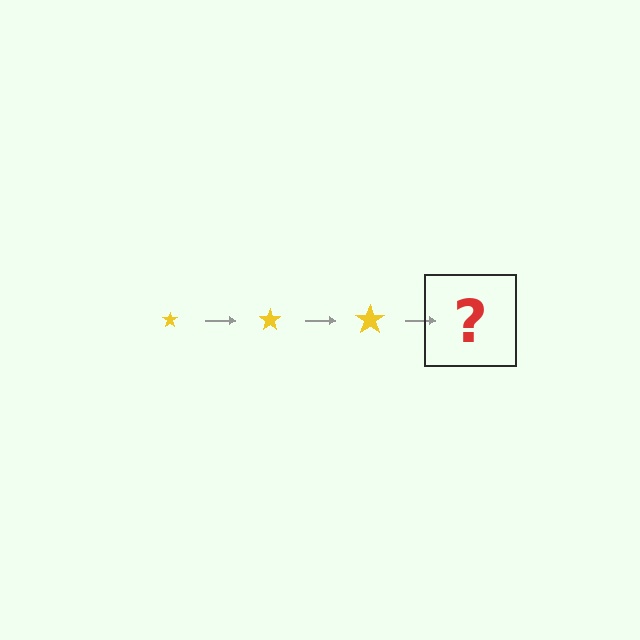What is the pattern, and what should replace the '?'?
The pattern is that the star gets progressively larger each step. The '?' should be a yellow star, larger than the previous one.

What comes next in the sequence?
The next element should be a yellow star, larger than the previous one.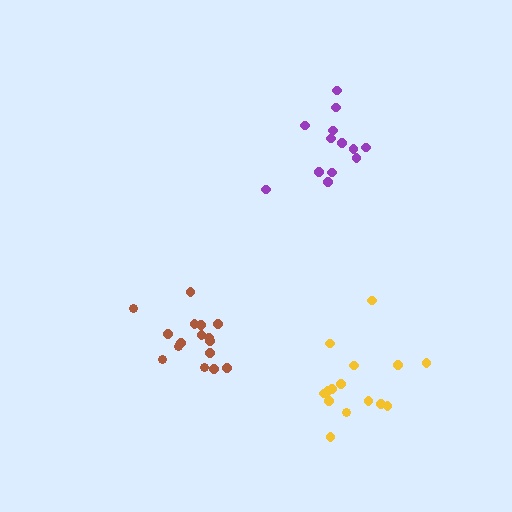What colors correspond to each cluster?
The clusters are colored: brown, purple, yellow.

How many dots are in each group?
Group 1: 16 dots, Group 2: 13 dots, Group 3: 15 dots (44 total).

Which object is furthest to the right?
The yellow cluster is rightmost.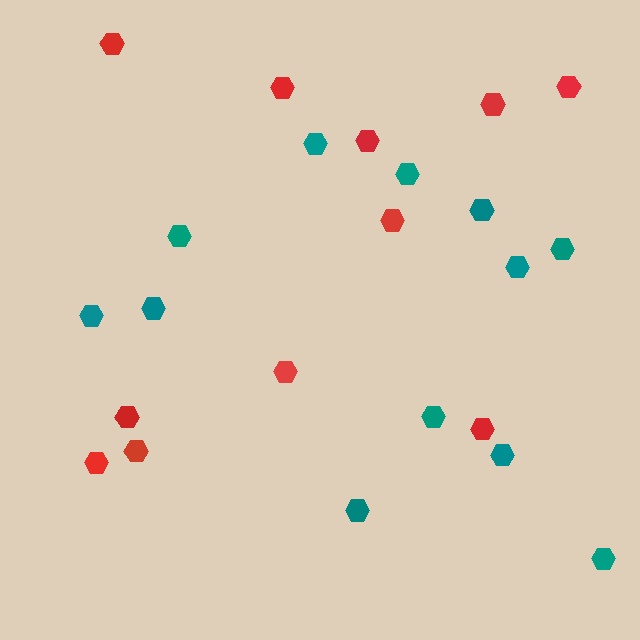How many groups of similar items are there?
There are 2 groups: one group of red hexagons (11) and one group of teal hexagons (12).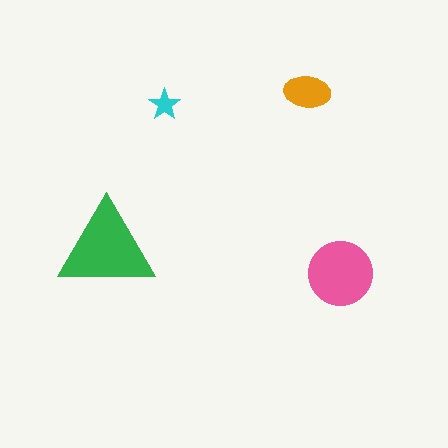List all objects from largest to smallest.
The green triangle, the pink circle, the orange ellipse, the cyan star.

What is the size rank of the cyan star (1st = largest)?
4th.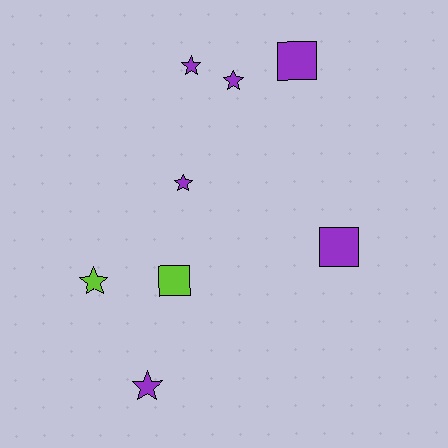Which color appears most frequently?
Purple, with 6 objects.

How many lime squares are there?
There is 1 lime square.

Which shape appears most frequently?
Star, with 5 objects.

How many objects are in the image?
There are 8 objects.